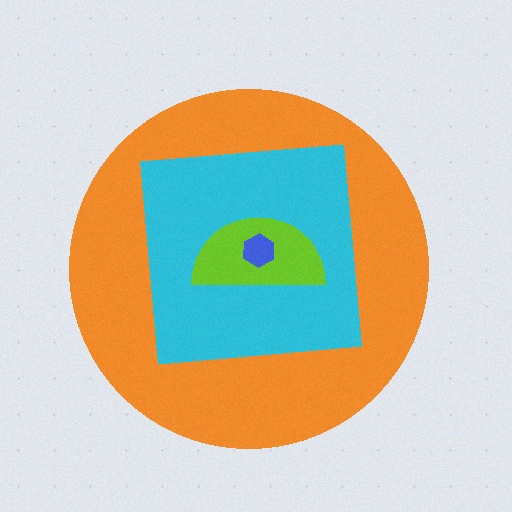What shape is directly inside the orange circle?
The cyan square.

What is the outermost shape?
The orange circle.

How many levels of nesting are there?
4.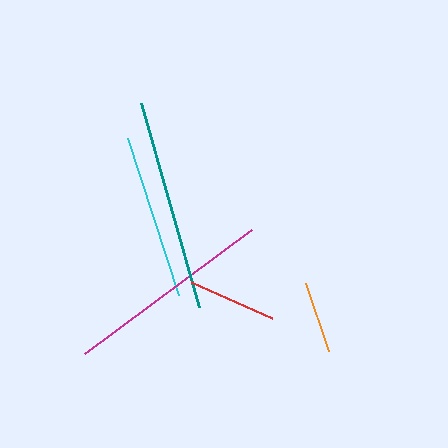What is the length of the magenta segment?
The magenta segment is approximately 208 pixels long.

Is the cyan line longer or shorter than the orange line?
The cyan line is longer than the orange line.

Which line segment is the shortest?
The orange line is the shortest at approximately 72 pixels.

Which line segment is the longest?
The teal line is the longest at approximately 213 pixels.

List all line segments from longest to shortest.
From longest to shortest: teal, magenta, cyan, red, orange.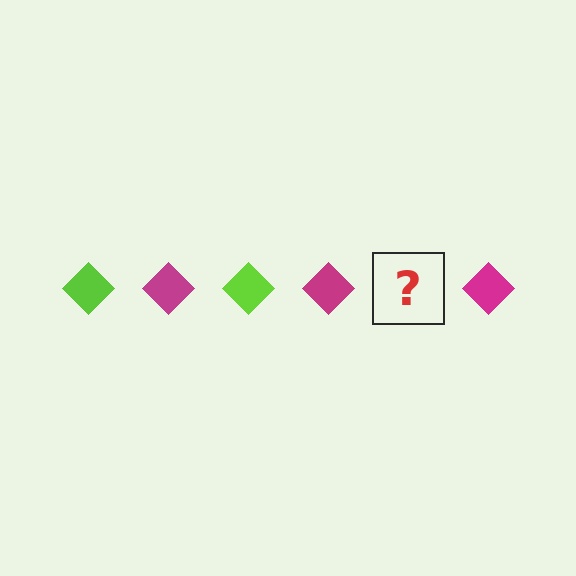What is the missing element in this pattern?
The missing element is a lime diamond.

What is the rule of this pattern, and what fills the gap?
The rule is that the pattern cycles through lime, magenta diamonds. The gap should be filled with a lime diamond.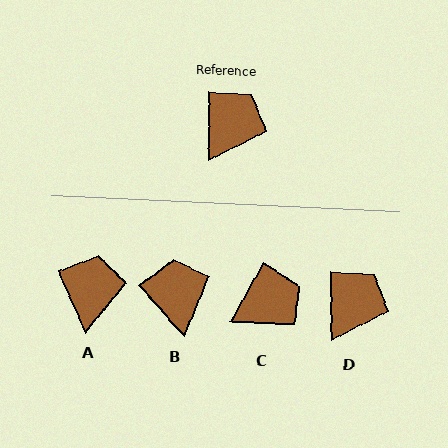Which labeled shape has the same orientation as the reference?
D.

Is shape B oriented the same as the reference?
No, it is off by about 41 degrees.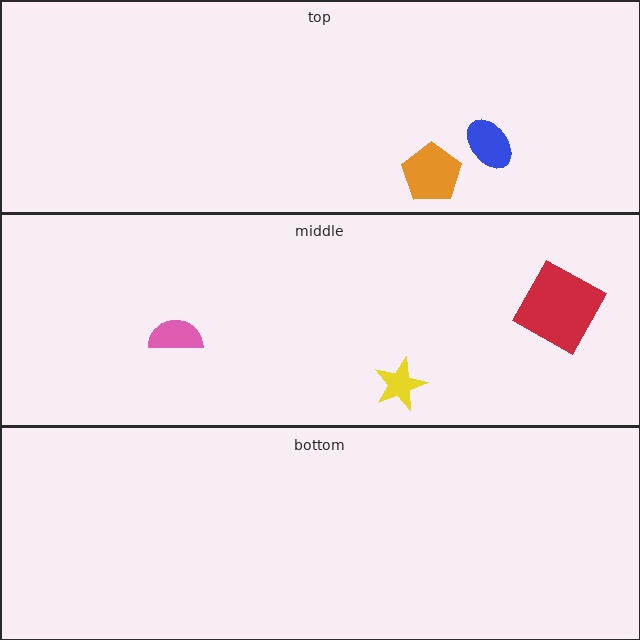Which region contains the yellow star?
The middle region.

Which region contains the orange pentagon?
The top region.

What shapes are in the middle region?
The pink semicircle, the red square, the yellow star.